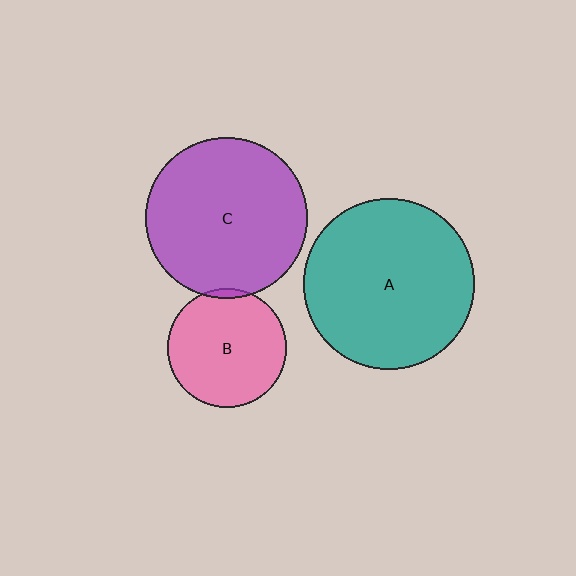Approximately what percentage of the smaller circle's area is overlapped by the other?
Approximately 5%.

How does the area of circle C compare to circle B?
Approximately 1.8 times.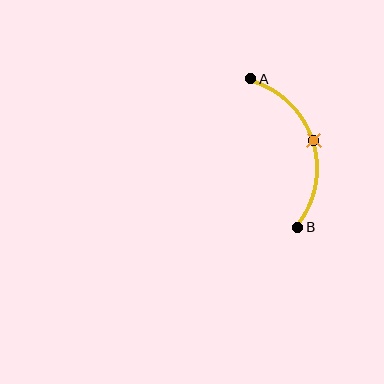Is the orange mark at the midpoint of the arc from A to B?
Yes. The orange mark lies on the arc at equal arc-length from both A and B — it is the arc midpoint.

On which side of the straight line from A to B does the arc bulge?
The arc bulges to the right of the straight line connecting A and B.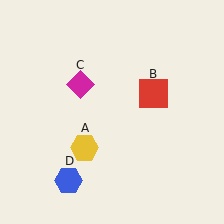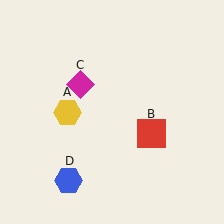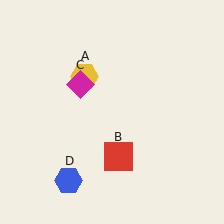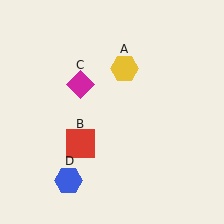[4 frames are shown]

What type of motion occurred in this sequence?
The yellow hexagon (object A), red square (object B) rotated clockwise around the center of the scene.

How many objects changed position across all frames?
2 objects changed position: yellow hexagon (object A), red square (object B).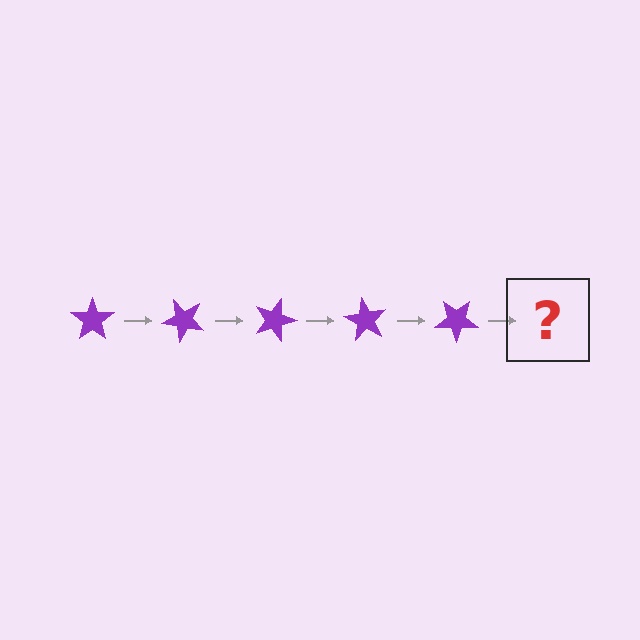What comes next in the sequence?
The next element should be a purple star rotated 225 degrees.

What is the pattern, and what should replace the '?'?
The pattern is that the star rotates 45 degrees each step. The '?' should be a purple star rotated 225 degrees.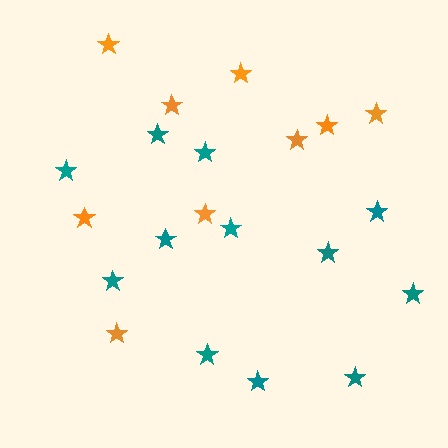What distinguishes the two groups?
There are 2 groups: one group of orange stars (9) and one group of teal stars (12).